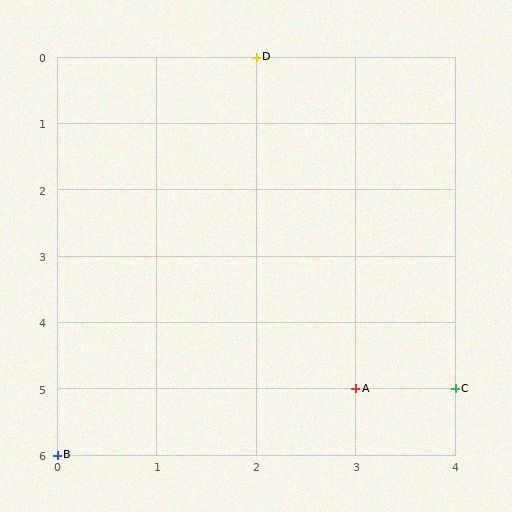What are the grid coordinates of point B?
Point B is at grid coordinates (0, 6).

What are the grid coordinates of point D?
Point D is at grid coordinates (2, 0).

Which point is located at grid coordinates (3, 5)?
Point A is at (3, 5).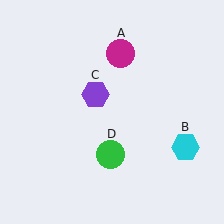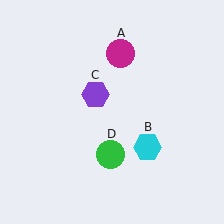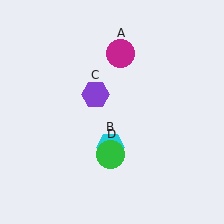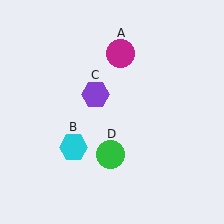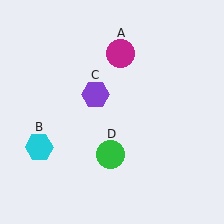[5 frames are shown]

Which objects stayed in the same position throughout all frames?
Magenta circle (object A) and purple hexagon (object C) and green circle (object D) remained stationary.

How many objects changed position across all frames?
1 object changed position: cyan hexagon (object B).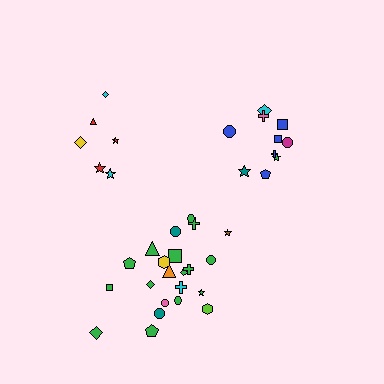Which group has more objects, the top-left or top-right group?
The top-right group.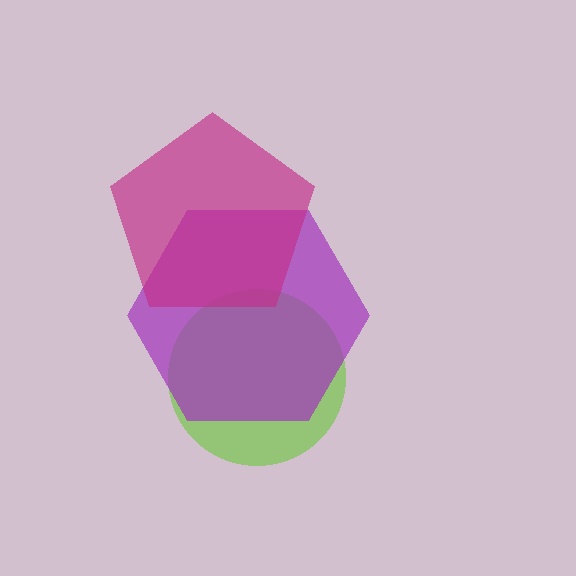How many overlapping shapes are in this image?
There are 3 overlapping shapes in the image.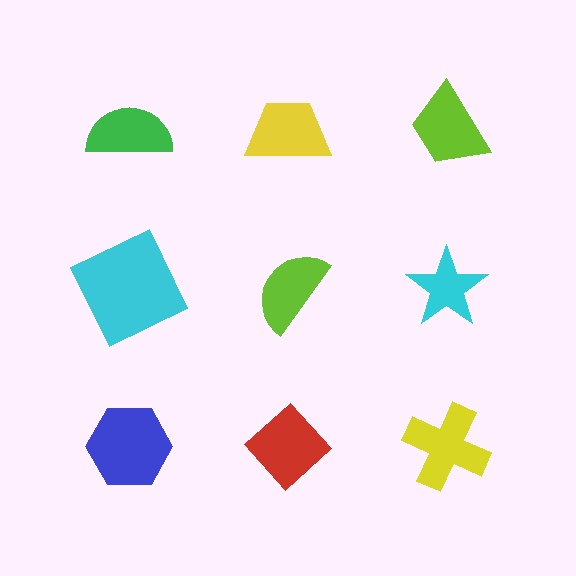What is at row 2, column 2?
A lime semicircle.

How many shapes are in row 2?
3 shapes.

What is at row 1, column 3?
A lime trapezoid.